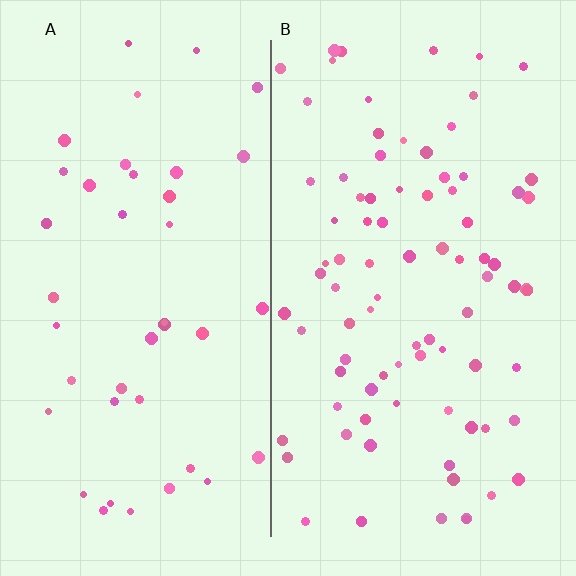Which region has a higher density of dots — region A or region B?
B (the right).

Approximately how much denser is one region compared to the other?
Approximately 2.0× — region B over region A.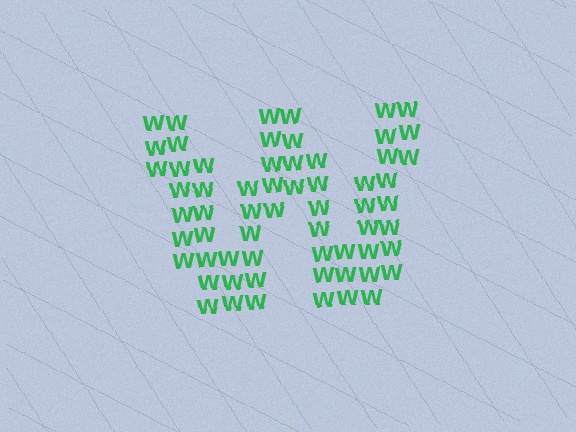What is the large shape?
The large shape is the letter W.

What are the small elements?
The small elements are letter W's.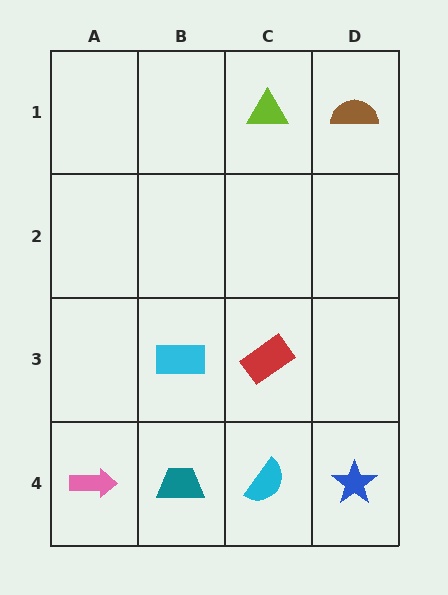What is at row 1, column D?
A brown semicircle.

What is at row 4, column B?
A teal trapezoid.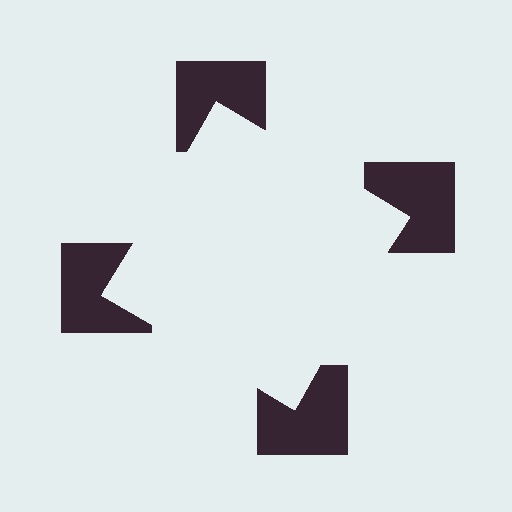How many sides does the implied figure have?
4 sides.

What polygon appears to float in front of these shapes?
An illusory square — its edges are inferred from the aligned wedge cuts in the notched squares, not physically drawn.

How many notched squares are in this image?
There are 4 — one at each vertex of the illusory square.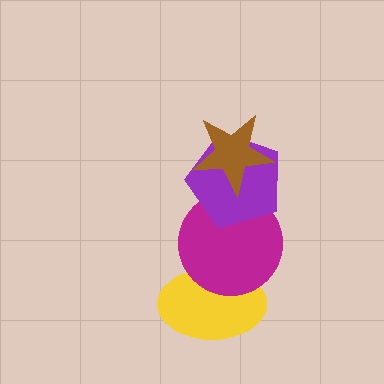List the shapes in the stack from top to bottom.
From top to bottom: the brown star, the purple pentagon, the magenta circle, the yellow ellipse.